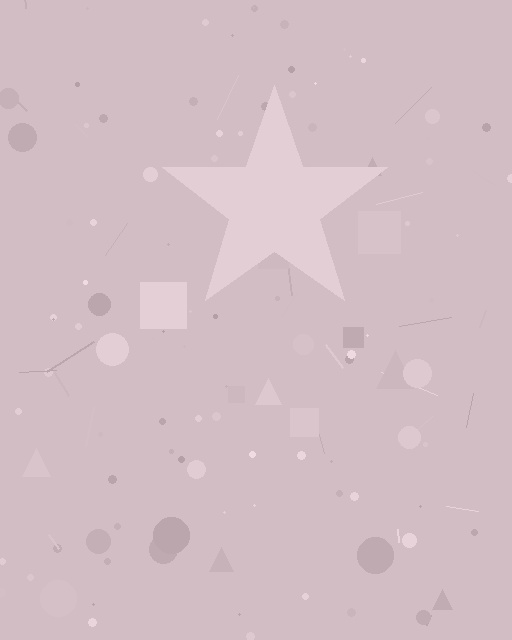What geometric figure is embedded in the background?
A star is embedded in the background.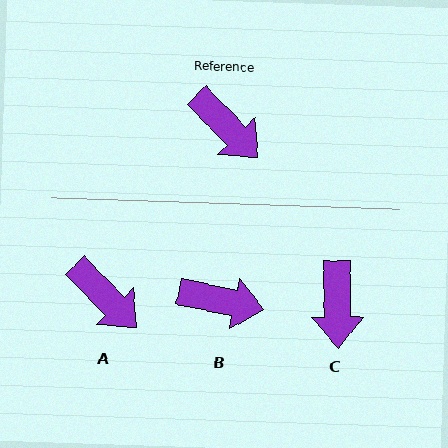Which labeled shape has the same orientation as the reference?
A.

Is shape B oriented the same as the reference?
No, it is off by about 34 degrees.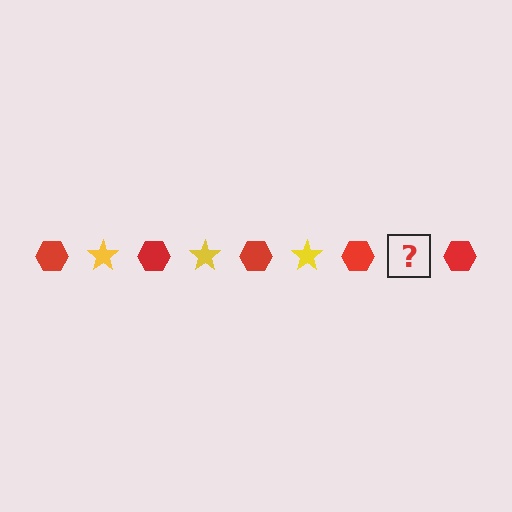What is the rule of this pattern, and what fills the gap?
The rule is that the pattern alternates between red hexagon and yellow star. The gap should be filled with a yellow star.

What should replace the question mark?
The question mark should be replaced with a yellow star.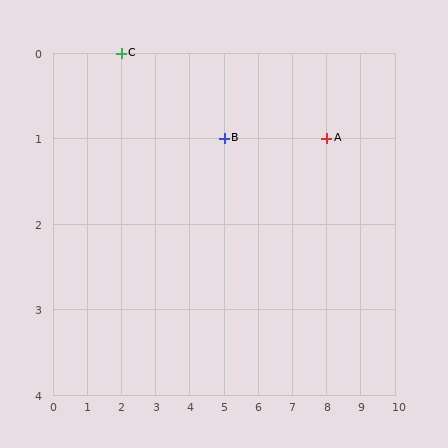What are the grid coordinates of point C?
Point C is at grid coordinates (2, 0).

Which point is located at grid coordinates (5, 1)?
Point B is at (5, 1).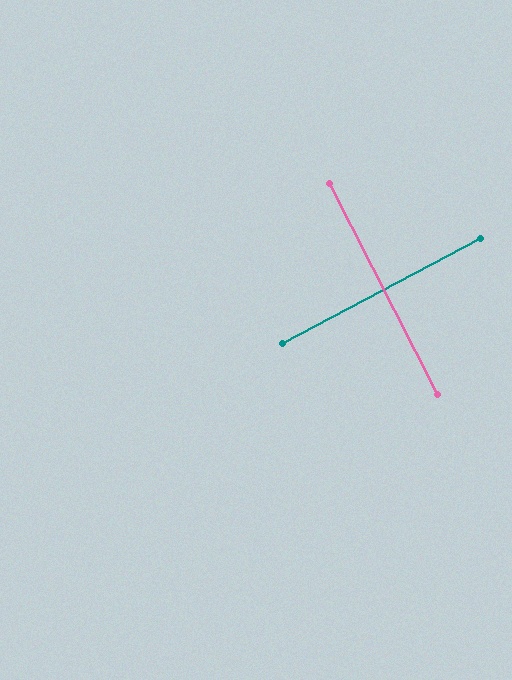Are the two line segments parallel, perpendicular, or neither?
Perpendicular — they meet at approximately 89°.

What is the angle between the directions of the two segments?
Approximately 89 degrees.